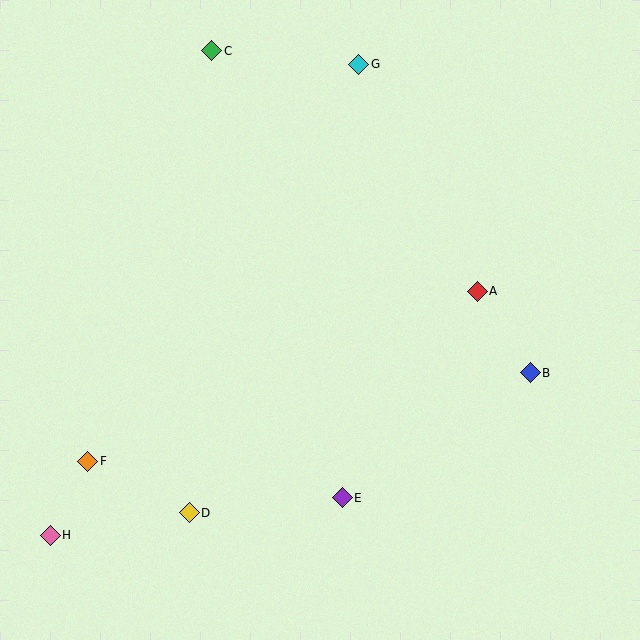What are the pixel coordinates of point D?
Point D is at (189, 513).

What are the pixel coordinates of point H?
Point H is at (50, 535).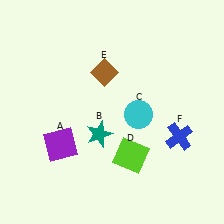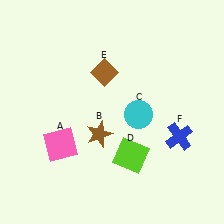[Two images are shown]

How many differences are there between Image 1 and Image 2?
There are 2 differences between the two images.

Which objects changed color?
A changed from purple to pink. B changed from teal to brown.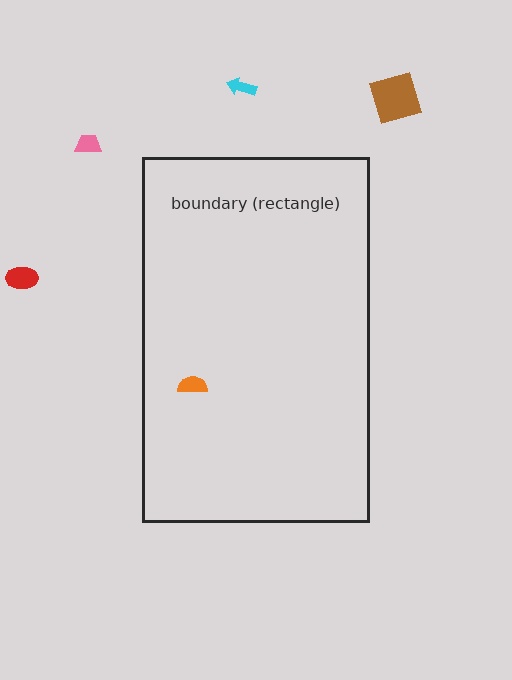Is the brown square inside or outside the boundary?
Outside.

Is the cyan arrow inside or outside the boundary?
Outside.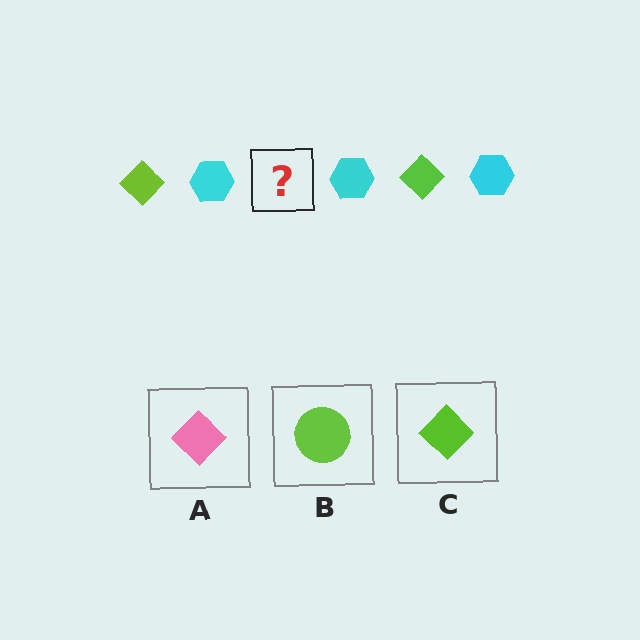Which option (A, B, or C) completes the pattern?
C.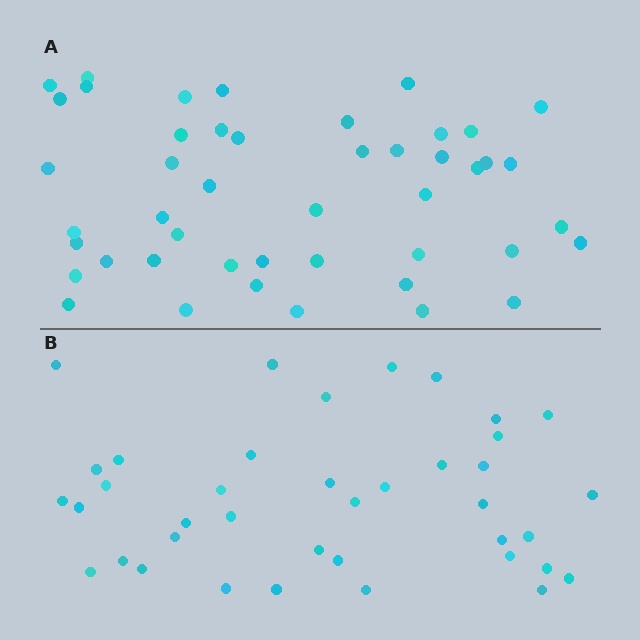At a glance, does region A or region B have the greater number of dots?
Region A (the top region) has more dots.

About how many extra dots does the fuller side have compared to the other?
Region A has roughly 8 or so more dots than region B.